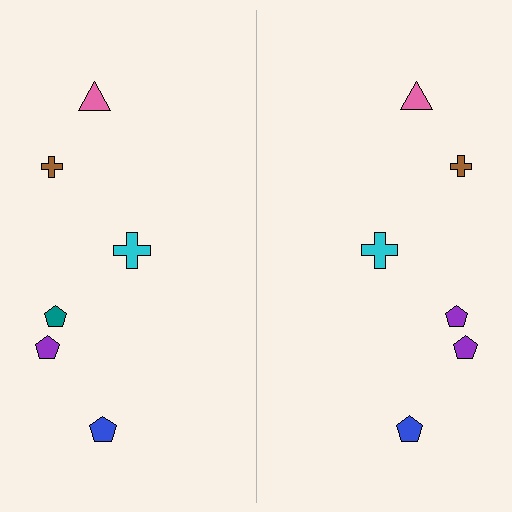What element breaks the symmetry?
The purple pentagon on the right side breaks the symmetry — its mirror counterpart is teal.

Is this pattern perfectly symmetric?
No, the pattern is not perfectly symmetric. The purple pentagon on the right side breaks the symmetry — its mirror counterpart is teal.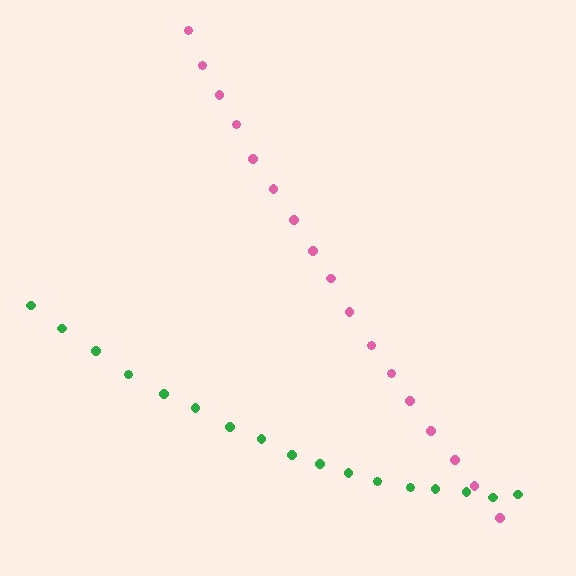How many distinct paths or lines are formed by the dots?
There are 2 distinct paths.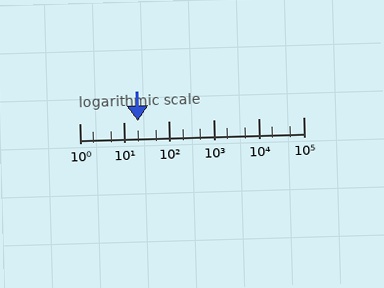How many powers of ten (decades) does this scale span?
The scale spans 5 decades, from 1 to 100000.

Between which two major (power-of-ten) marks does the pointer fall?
The pointer is between 10 and 100.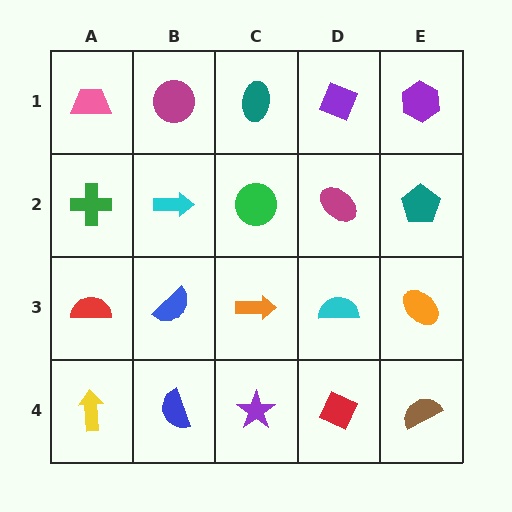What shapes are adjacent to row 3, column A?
A green cross (row 2, column A), a yellow arrow (row 4, column A), a blue semicircle (row 3, column B).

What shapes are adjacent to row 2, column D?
A purple diamond (row 1, column D), a cyan semicircle (row 3, column D), a green circle (row 2, column C), a teal pentagon (row 2, column E).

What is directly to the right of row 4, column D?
A brown semicircle.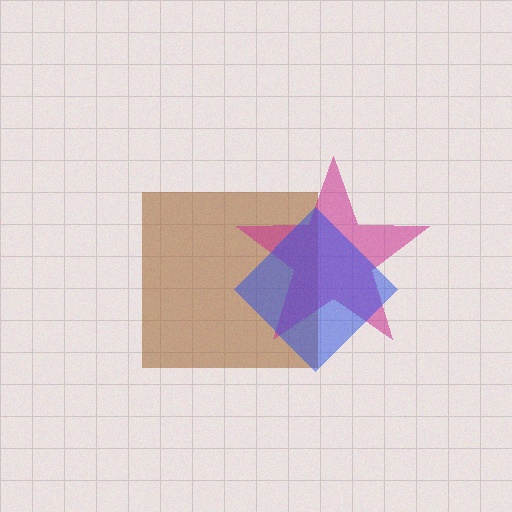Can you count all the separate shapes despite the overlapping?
Yes, there are 3 separate shapes.